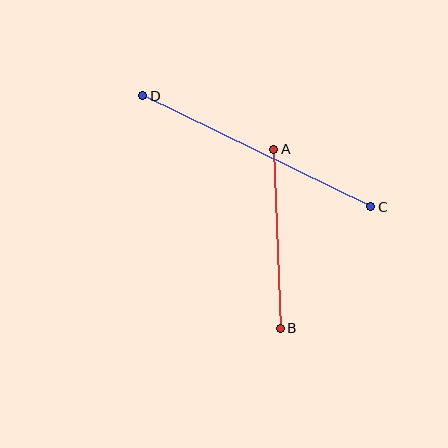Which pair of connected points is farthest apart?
Points C and D are farthest apart.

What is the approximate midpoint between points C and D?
The midpoint is at approximately (257, 151) pixels.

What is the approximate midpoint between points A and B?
The midpoint is at approximately (277, 239) pixels.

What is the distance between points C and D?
The distance is approximately 254 pixels.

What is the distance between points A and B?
The distance is approximately 179 pixels.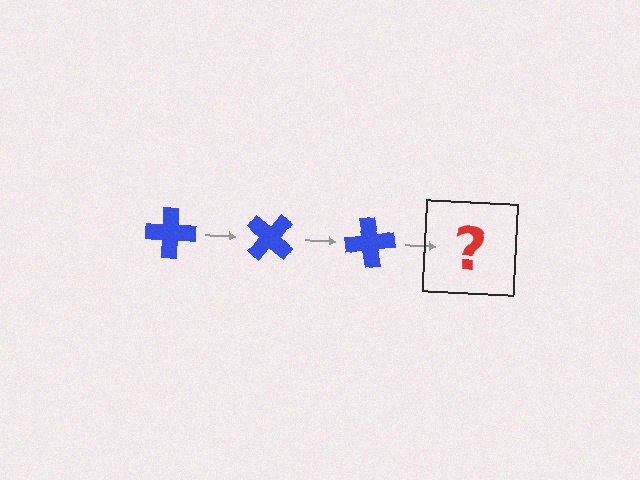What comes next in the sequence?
The next element should be a blue cross rotated 120 degrees.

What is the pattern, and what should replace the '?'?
The pattern is that the cross rotates 40 degrees each step. The '?' should be a blue cross rotated 120 degrees.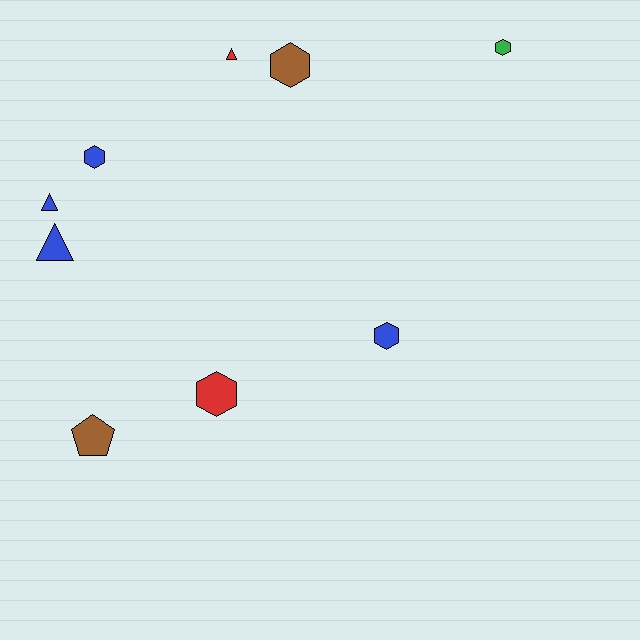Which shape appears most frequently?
Hexagon, with 5 objects.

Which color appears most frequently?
Blue, with 4 objects.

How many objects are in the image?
There are 9 objects.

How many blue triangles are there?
There are 2 blue triangles.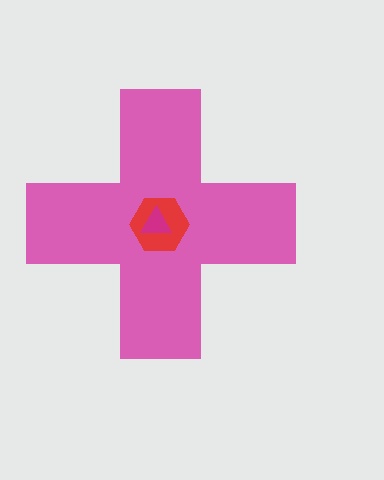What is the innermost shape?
The magenta triangle.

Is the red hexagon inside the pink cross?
Yes.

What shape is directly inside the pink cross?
The red hexagon.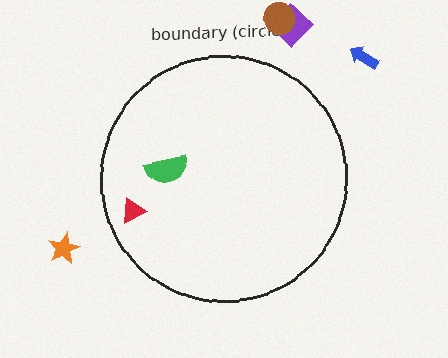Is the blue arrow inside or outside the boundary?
Outside.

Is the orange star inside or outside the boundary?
Outside.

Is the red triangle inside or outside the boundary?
Inside.